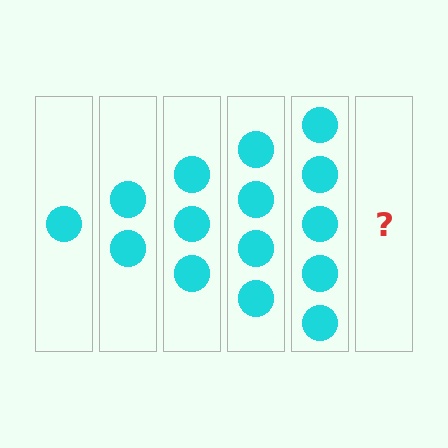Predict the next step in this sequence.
The next step is 6 circles.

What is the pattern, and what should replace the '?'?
The pattern is that each step adds one more circle. The '?' should be 6 circles.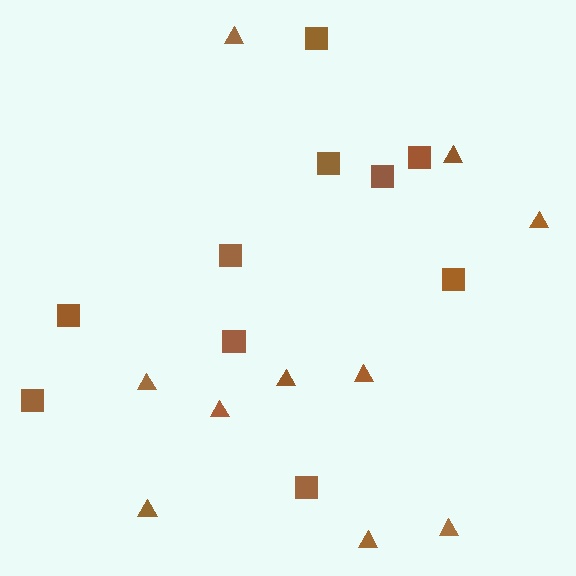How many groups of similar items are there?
There are 2 groups: one group of squares (10) and one group of triangles (10).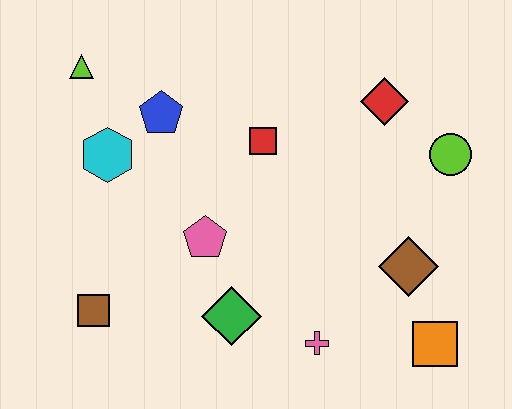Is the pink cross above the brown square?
No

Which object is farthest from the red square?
The orange square is farthest from the red square.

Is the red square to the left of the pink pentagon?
No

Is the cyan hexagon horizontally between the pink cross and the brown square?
Yes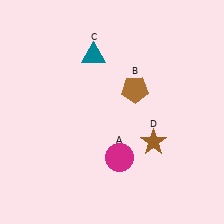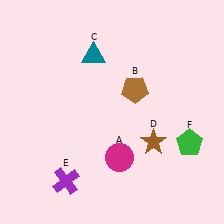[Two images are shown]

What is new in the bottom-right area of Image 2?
A green pentagon (F) was added in the bottom-right area of Image 2.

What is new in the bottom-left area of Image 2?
A purple cross (E) was added in the bottom-left area of Image 2.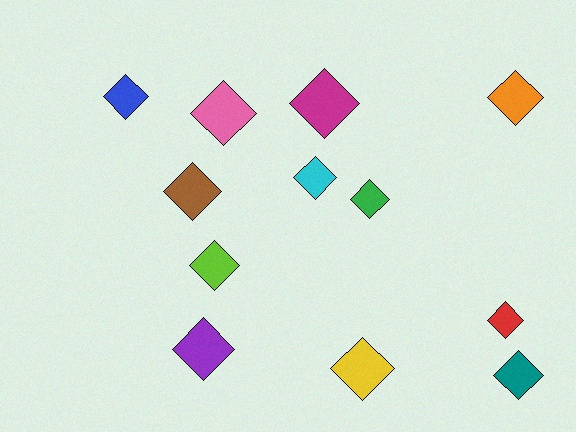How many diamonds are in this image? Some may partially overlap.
There are 12 diamonds.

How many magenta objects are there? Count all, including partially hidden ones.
There is 1 magenta object.